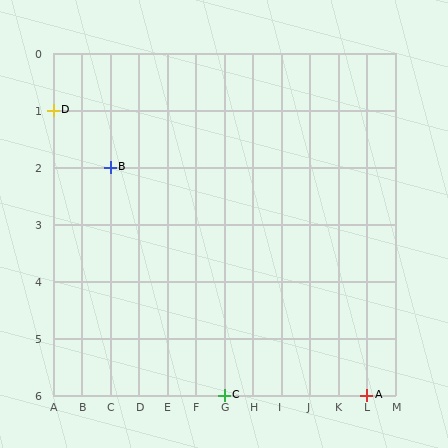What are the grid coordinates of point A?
Point A is at grid coordinates (L, 6).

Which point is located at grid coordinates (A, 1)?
Point D is at (A, 1).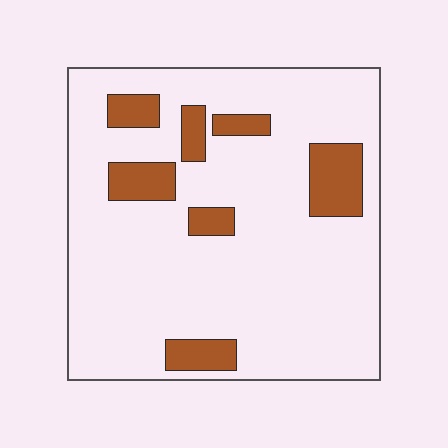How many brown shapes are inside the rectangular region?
7.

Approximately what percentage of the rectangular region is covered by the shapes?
Approximately 15%.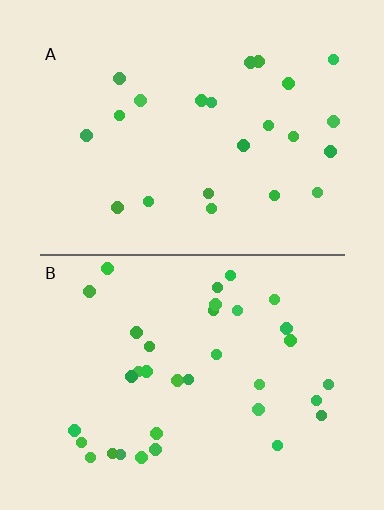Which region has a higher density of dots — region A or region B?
B (the bottom).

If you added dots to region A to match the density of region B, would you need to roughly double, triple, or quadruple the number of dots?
Approximately double.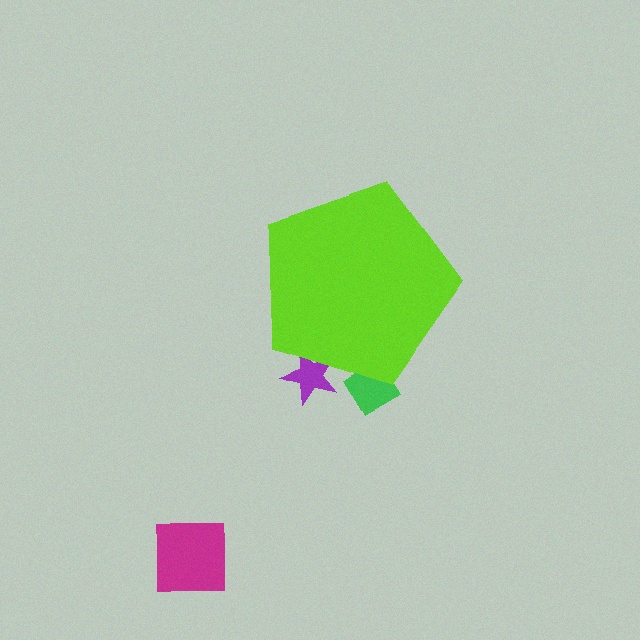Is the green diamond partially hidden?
Yes, the green diamond is partially hidden behind the lime pentagon.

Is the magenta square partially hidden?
No, the magenta square is fully visible.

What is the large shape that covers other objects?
A lime pentagon.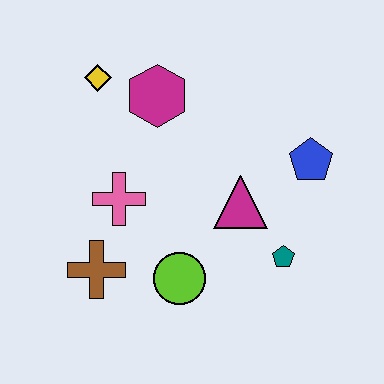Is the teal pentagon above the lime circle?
Yes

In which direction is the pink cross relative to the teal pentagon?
The pink cross is to the left of the teal pentagon.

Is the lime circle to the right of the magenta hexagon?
Yes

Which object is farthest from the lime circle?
The yellow diamond is farthest from the lime circle.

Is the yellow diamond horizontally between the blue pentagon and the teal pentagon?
No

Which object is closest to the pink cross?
The brown cross is closest to the pink cross.